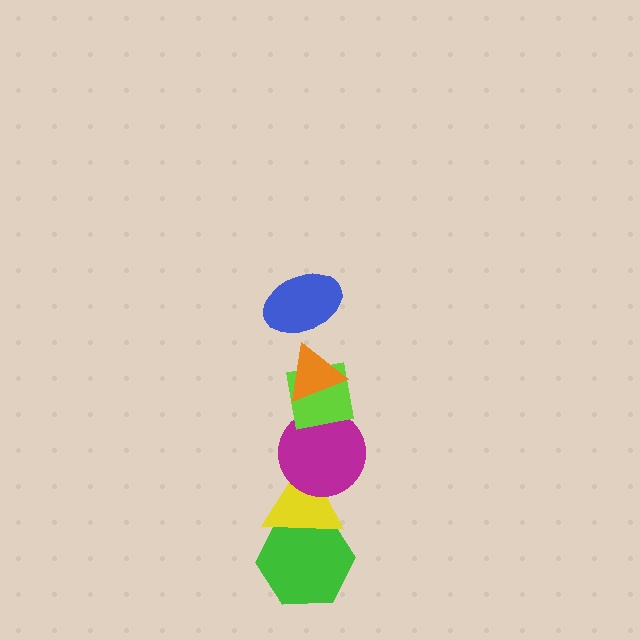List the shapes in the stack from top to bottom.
From top to bottom: the blue ellipse, the orange triangle, the lime square, the magenta circle, the yellow triangle, the green hexagon.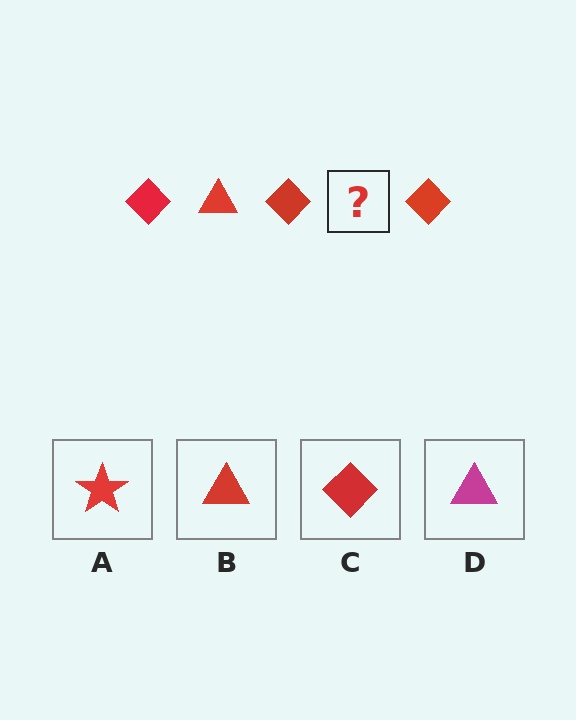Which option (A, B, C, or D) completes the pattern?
B.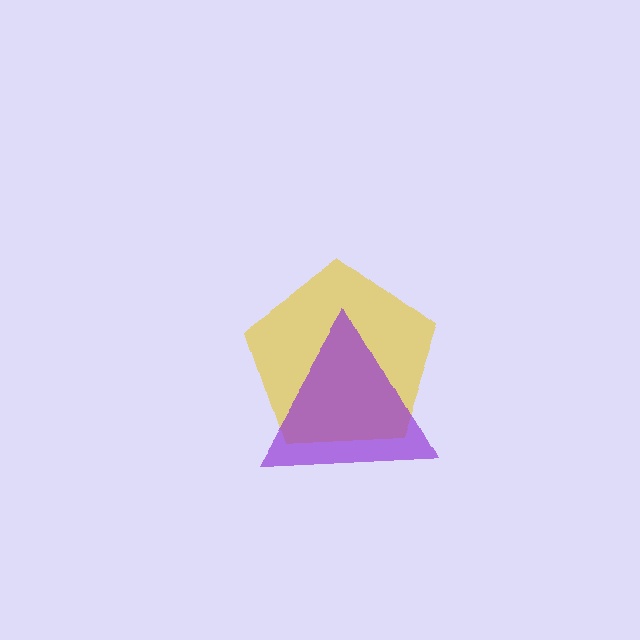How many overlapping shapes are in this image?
There are 2 overlapping shapes in the image.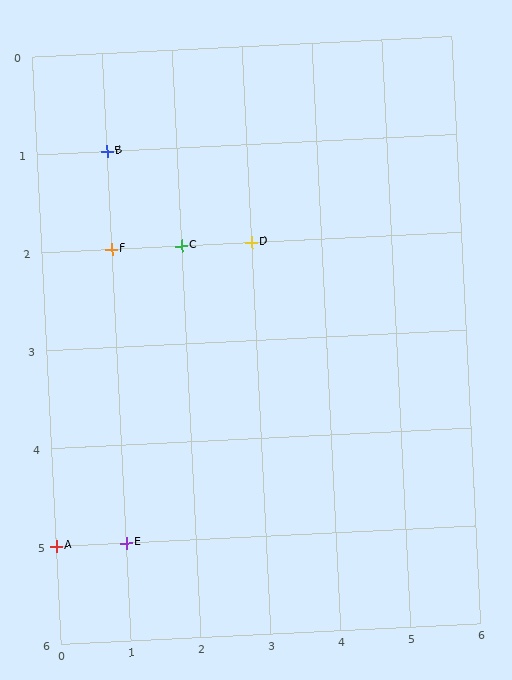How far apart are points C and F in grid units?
Points C and F are 1 column apart.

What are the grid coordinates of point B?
Point B is at grid coordinates (1, 1).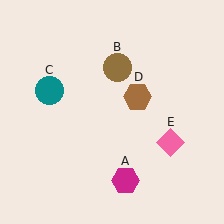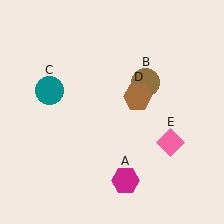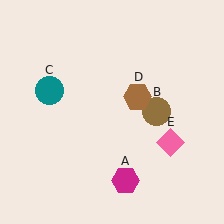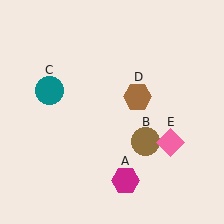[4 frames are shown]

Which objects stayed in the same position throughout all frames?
Magenta hexagon (object A) and teal circle (object C) and brown hexagon (object D) and pink diamond (object E) remained stationary.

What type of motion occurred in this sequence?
The brown circle (object B) rotated clockwise around the center of the scene.